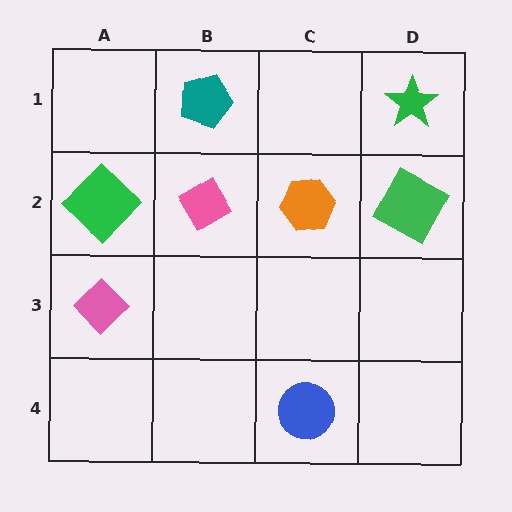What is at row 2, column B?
A pink diamond.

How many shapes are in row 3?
1 shape.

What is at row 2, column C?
An orange hexagon.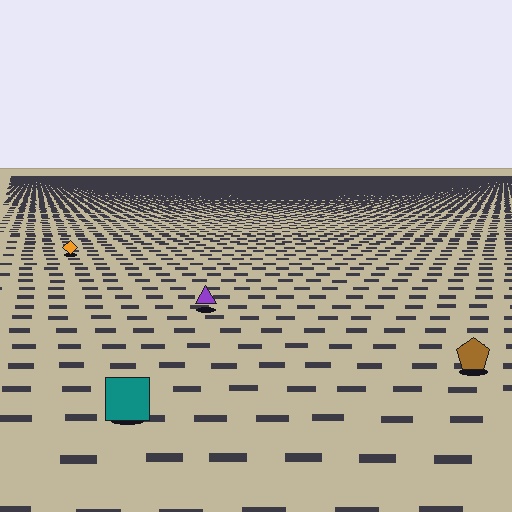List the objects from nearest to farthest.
From nearest to farthest: the teal square, the brown pentagon, the purple triangle, the orange diamond.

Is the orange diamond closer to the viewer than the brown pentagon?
No. The brown pentagon is closer — you can tell from the texture gradient: the ground texture is coarser near it.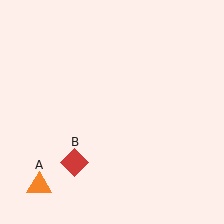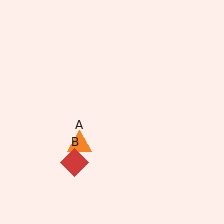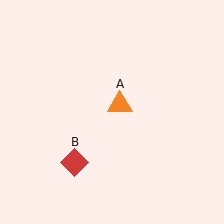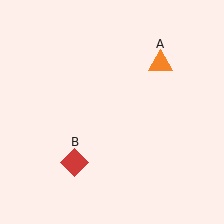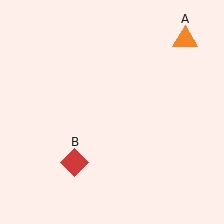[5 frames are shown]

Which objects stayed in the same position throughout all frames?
Red diamond (object B) remained stationary.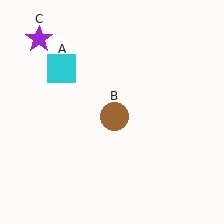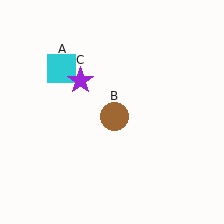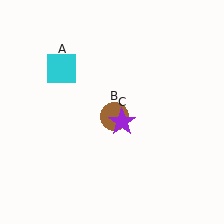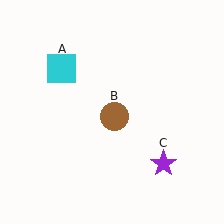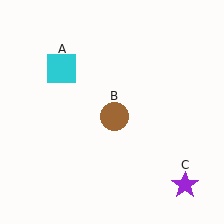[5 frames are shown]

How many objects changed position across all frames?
1 object changed position: purple star (object C).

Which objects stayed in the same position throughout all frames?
Cyan square (object A) and brown circle (object B) remained stationary.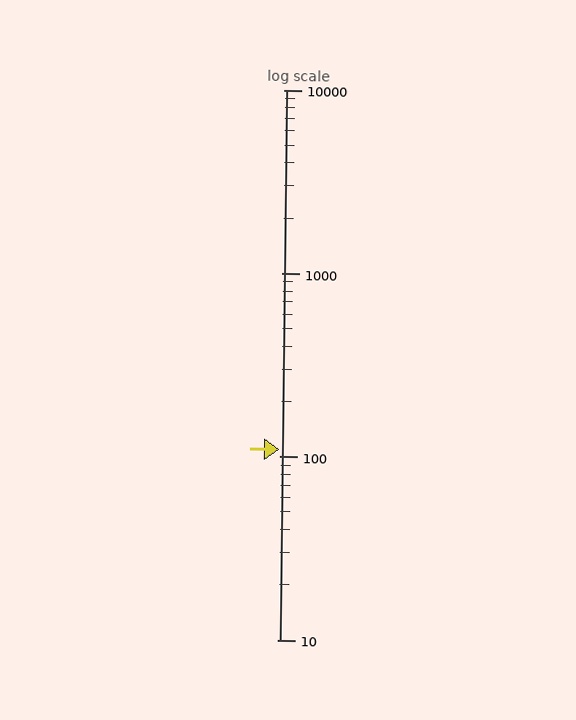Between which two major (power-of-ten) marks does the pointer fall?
The pointer is between 100 and 1000.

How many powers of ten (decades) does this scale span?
The scale spans 3 decades, from 10 to 10000.